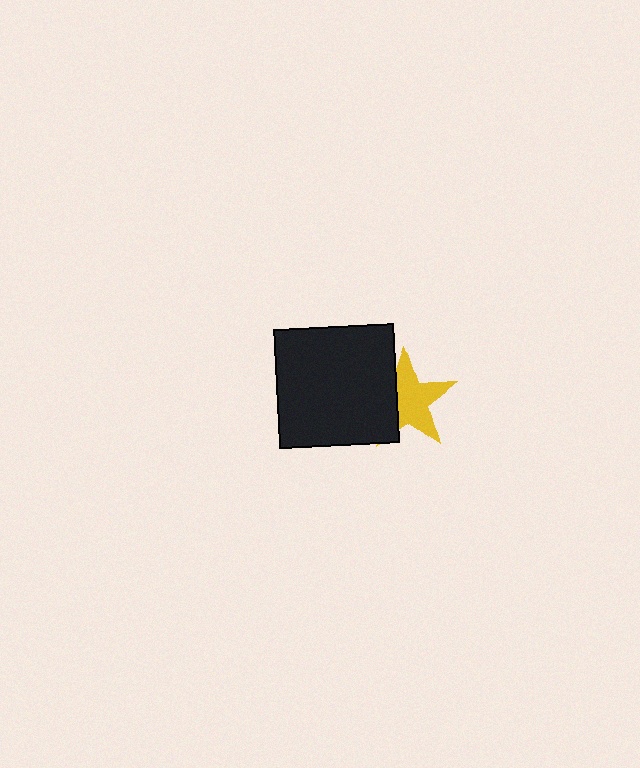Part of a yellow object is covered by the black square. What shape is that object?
It is a star.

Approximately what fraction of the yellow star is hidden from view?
Roughly 34% of the yellow star is hidden behind the black square.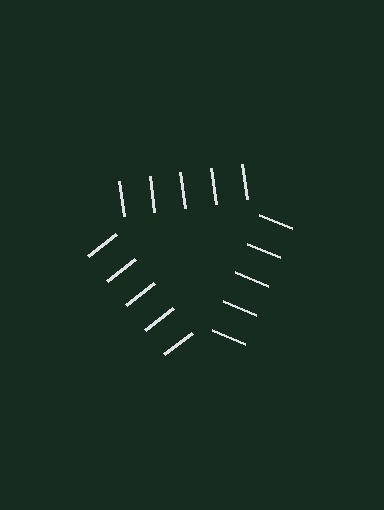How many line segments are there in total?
15 — 5 along each of the 3 edges.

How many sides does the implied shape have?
3 sides — the line-ends trace a triangle.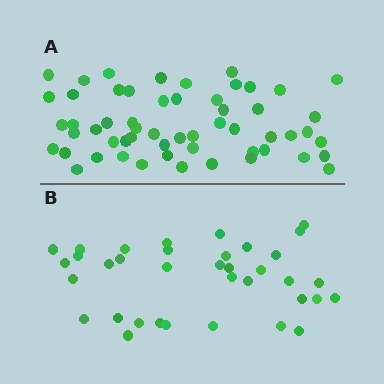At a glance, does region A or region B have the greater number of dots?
Region A (the top region) has more dots.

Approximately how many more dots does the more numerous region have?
Region A has approximately 20 more dots than region B.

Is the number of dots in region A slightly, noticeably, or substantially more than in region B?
Region A has substantially more. The ratio is roughly 1.6 to 1.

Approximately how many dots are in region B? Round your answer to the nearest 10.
About 40 dots. (The exact count is 36, which rounds to 40.)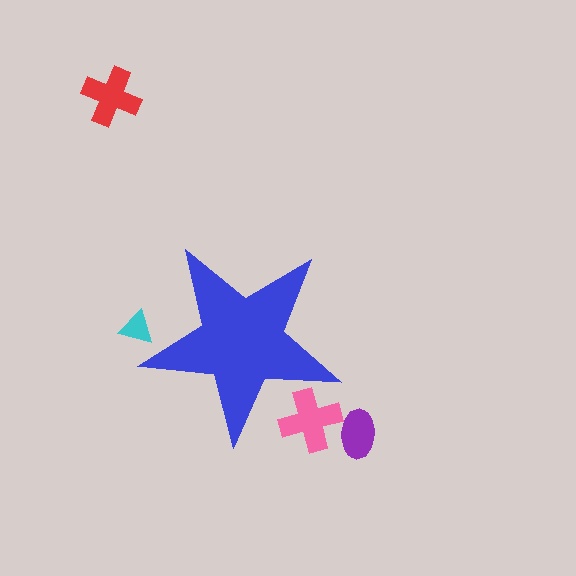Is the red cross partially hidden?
No, the red cross is fully visible.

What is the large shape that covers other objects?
A blue star.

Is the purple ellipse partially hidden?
No, the purple ellipse is fully visible.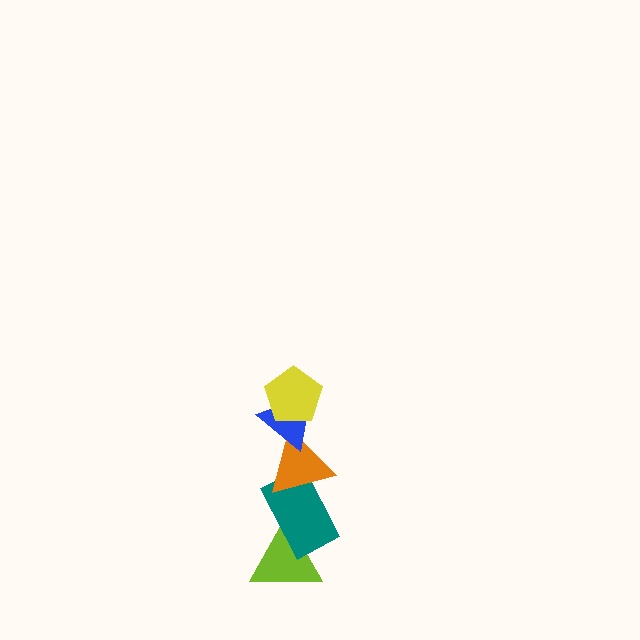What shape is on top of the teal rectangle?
The orange triangle is on top of the teal rectangle.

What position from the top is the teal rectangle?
The teal rectangle is 4th from the top.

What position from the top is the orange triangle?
The orange triangle is 3rd from the top.